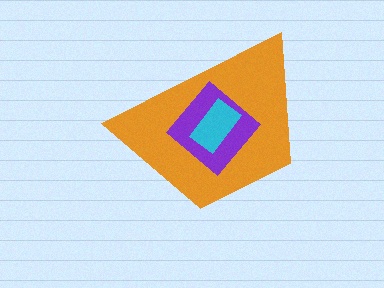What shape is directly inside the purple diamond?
The cyan rectangle.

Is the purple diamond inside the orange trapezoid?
Yes.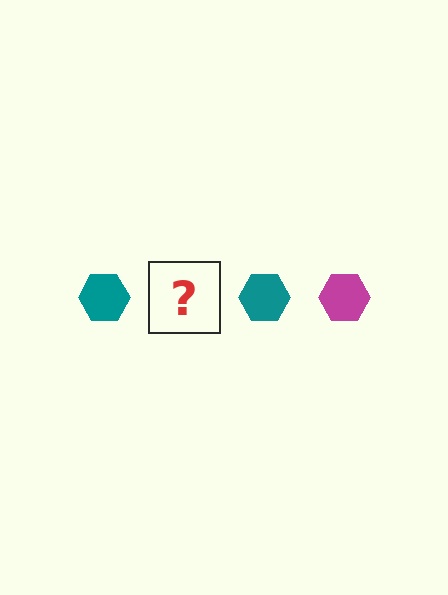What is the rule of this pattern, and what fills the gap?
The rule is that the pattern cycles through teal, magenta hexagons. The gap should be filled with a magenta hexagon.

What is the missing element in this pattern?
The missing element is a magenta hexagon.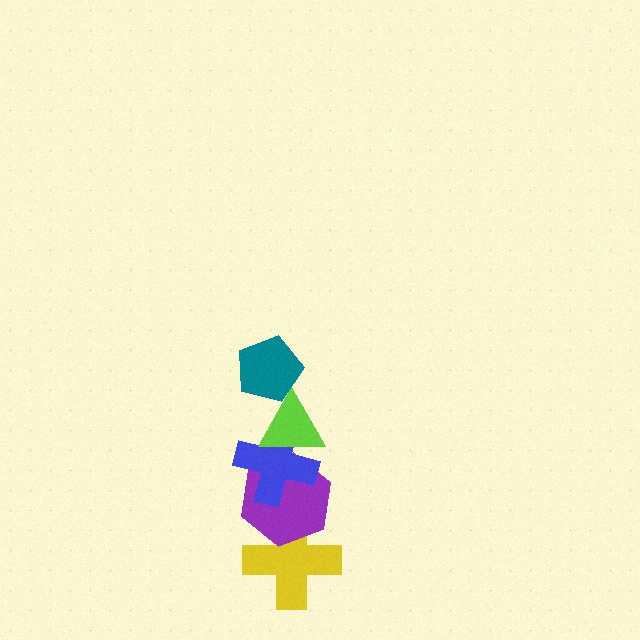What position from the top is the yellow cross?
The yellow cross is 5th from the top.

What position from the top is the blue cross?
The blue cross is 3rd from the top.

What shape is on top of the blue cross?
The lime triangle is on top of the blue cross.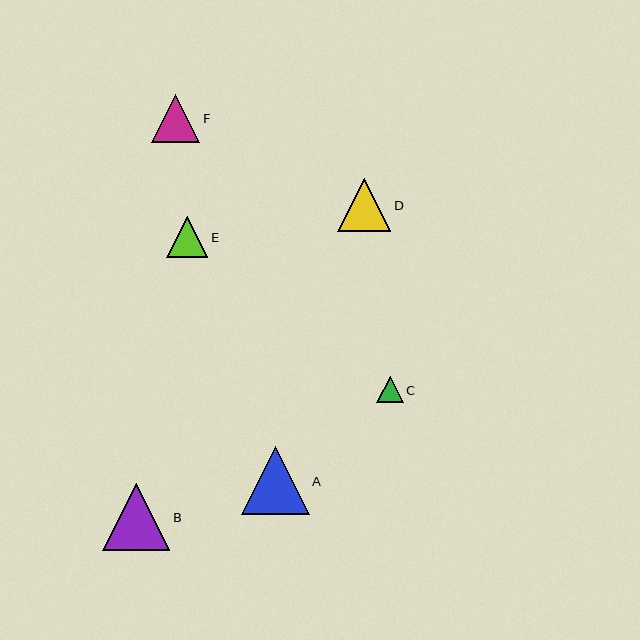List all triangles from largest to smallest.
From largest to smallest: A, B, D, F, E, C.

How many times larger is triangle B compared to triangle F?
Triangle B is approximately 1.4 times the size of triangle F.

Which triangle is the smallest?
Triangle C is the smallest with a size of approximately 26 pixels.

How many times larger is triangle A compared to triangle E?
Triangle A is approximately 1.7 times the size of triangle E.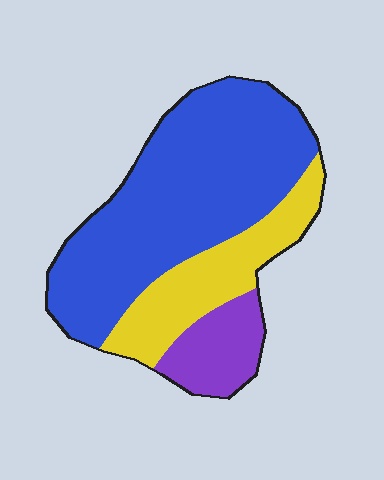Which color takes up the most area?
Blue, at roughly 65%.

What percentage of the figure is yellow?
Yellow takes up between a sixth and a third of the figure.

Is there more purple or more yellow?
Yellow.